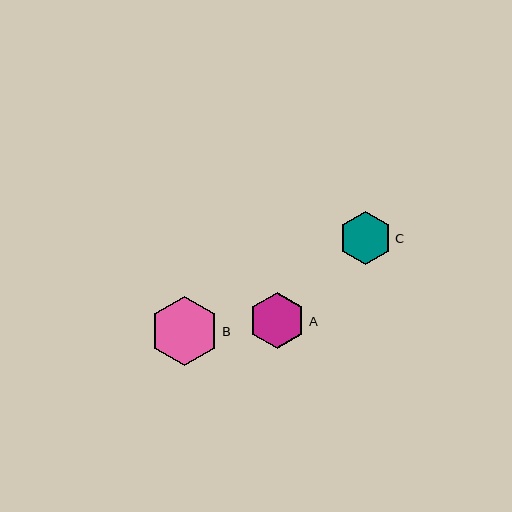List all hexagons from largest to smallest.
From largest to smallest: B, A, C.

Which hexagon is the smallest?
Hexagon C is the smallest with a size of approximately 52 pixels.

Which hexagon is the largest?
Hexagon B is the largest with a size of approximately 70 pixels.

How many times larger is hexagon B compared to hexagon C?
Hexagon B is approximately 1.3 times the size of hexagon C.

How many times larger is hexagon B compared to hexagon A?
Hexagon B is approximately 1.2 times the size of hexagon A.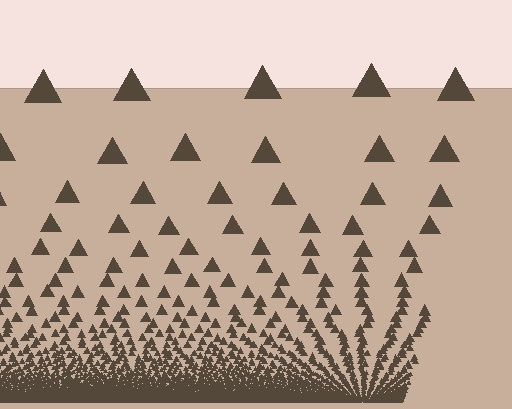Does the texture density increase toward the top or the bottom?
Density increases toward the bottom.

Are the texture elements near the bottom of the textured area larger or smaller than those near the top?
Smaller. The gradient is inverted — elements near the bottom are smaller and denser.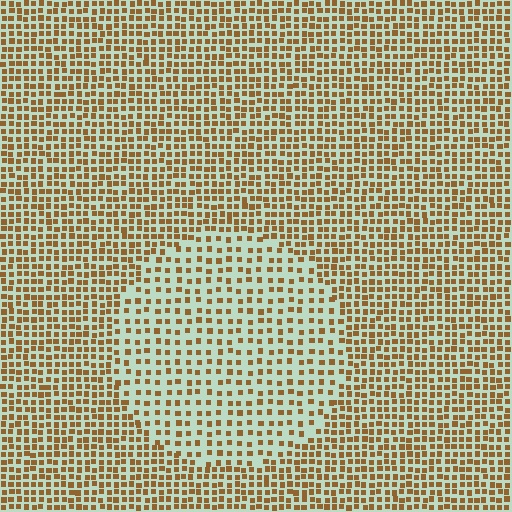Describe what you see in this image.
The image contains small brown elements arranged at two different densities. A circle-shaped region is visible where the elements are less densely packed than the surrounding area.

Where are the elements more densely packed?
The elements are more densely packed outside the circle boundary.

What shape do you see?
I see a circle.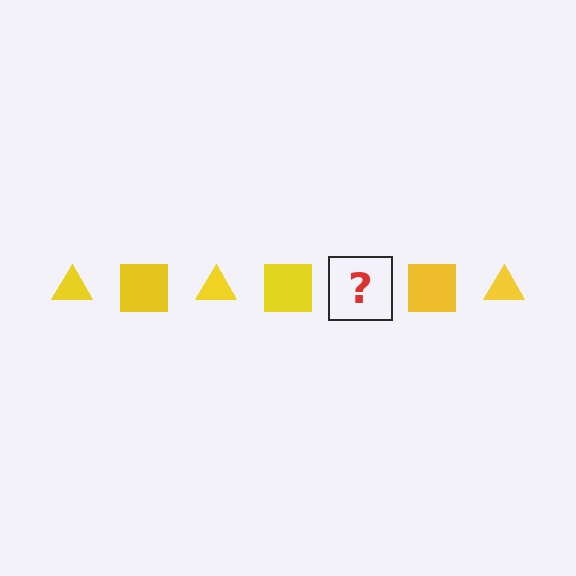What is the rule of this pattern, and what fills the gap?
The rule is that the pattern cycles through triangle, square shapes in yellow. The gap should be filled with a yellow triangle.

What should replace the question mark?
The question mark should be replaced with a yellow triangle.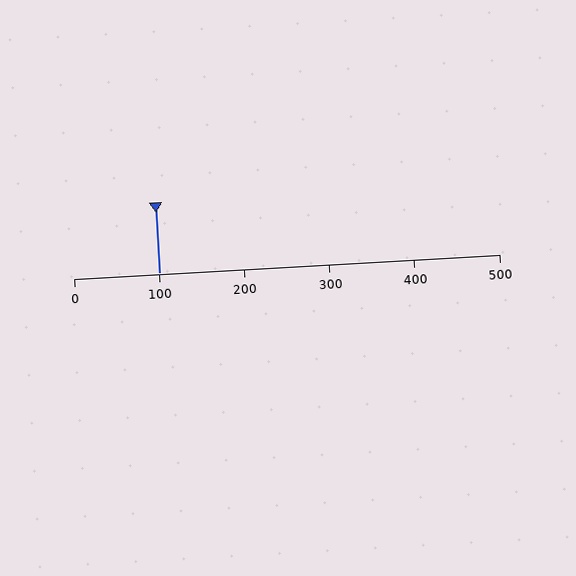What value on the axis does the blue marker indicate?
The marker indicates approximately 100.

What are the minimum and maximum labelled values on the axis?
The axis runs from 0 to 500.